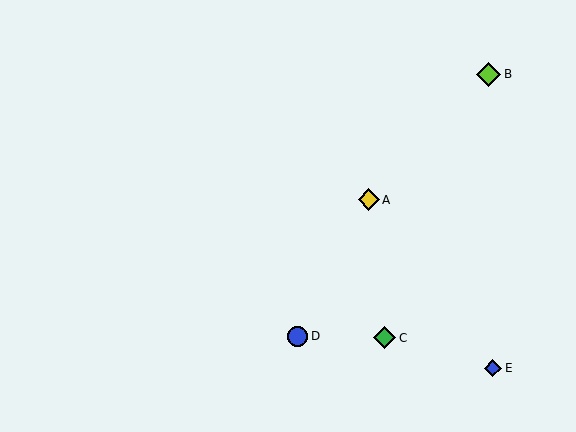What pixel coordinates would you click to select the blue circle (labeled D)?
Click at (298, 336) to select the blue circle D.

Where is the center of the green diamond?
The center of the green diamond is at (384, 338).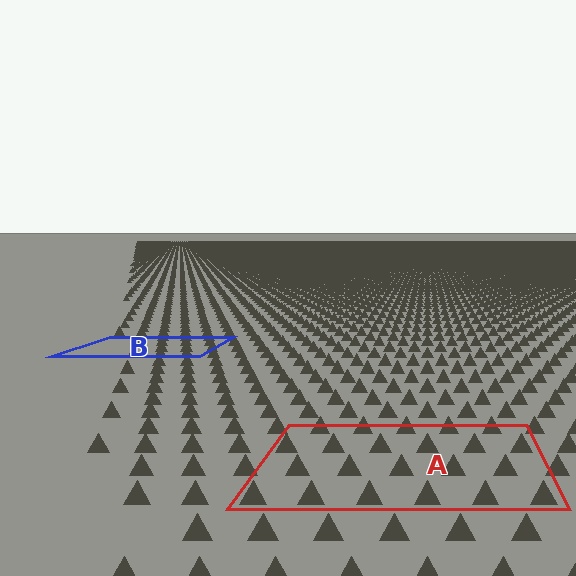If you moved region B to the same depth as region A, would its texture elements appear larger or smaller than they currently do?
They would appear larger. At a closer depth, the same texture elements are projected at a bigger on-screen size.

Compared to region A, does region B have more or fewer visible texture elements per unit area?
Region B has more texture elements per unit area — they are packed more densely because it is farther away.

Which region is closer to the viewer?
Region A is closer. The texture elements there are larger and more spread out.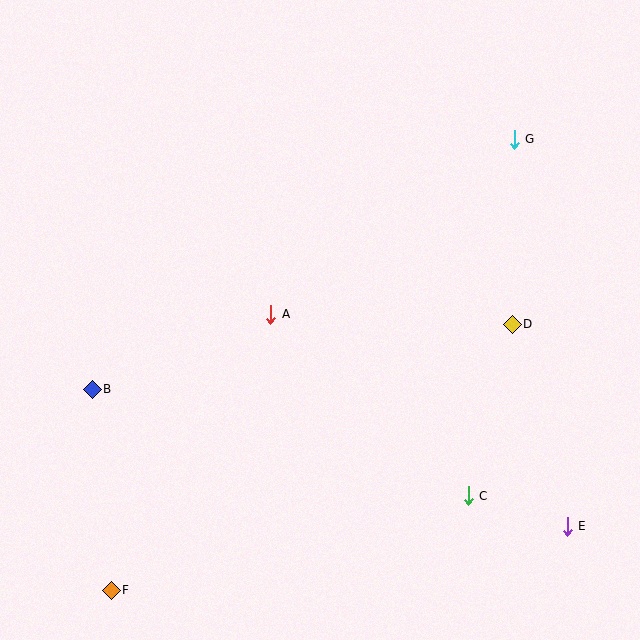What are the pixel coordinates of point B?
Point B is at (92, 389).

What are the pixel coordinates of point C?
Point C is at (468, 496).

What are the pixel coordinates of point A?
Point A is at (271, 314).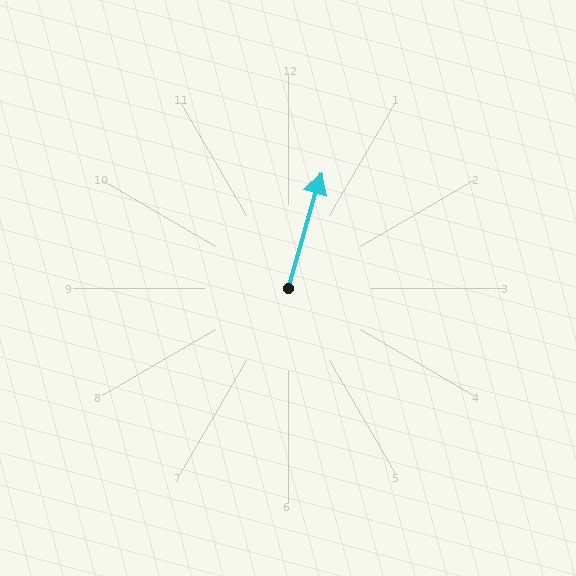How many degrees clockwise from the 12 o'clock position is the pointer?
Approximately 16 degrees.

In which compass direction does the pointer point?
North.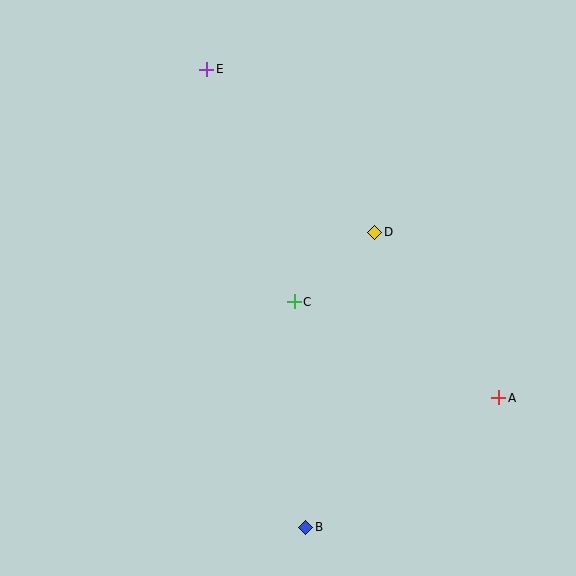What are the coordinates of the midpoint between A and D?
The midpoint between A and D is at (437, 315).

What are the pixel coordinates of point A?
Point A is at (499, 398).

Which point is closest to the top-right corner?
Point D is closest to the top-right corner.